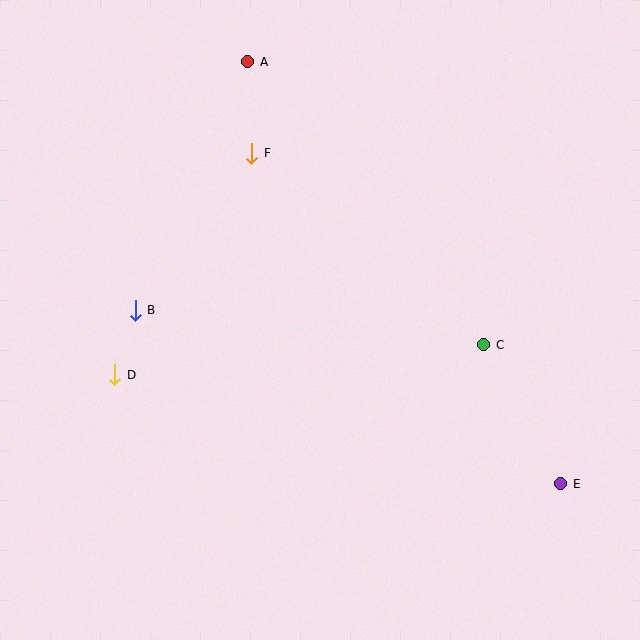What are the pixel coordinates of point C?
Point C is at (484, 345).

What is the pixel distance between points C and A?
The distance between C and A is 368 pixels.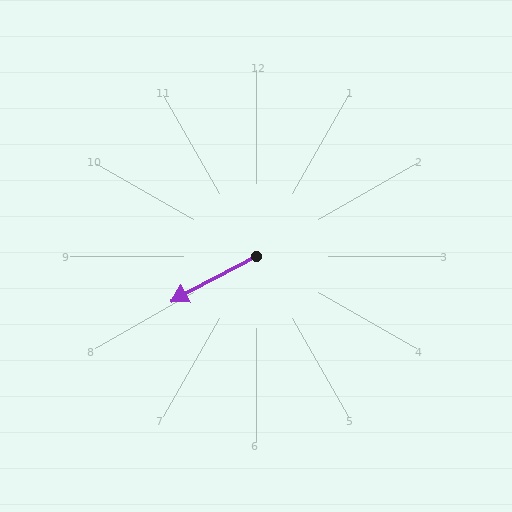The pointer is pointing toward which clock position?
Roughly 8 o'clock.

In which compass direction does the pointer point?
Southwest.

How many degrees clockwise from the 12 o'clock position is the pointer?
Approximately 242 degrees.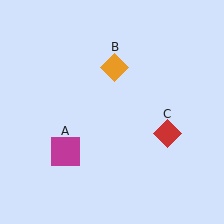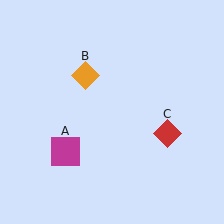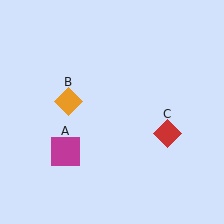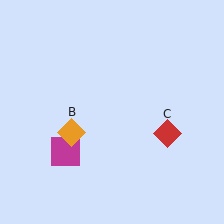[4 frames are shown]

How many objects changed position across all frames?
1 object changed position: orange diamond (object B).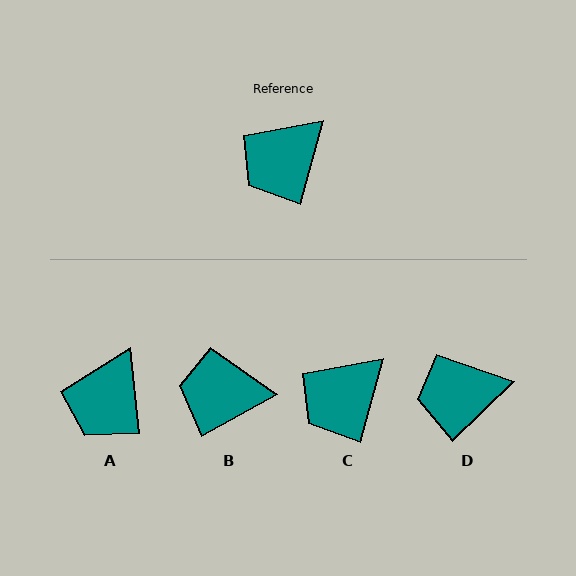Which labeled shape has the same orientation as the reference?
C.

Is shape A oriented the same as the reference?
No, it is off by about 22 degrees.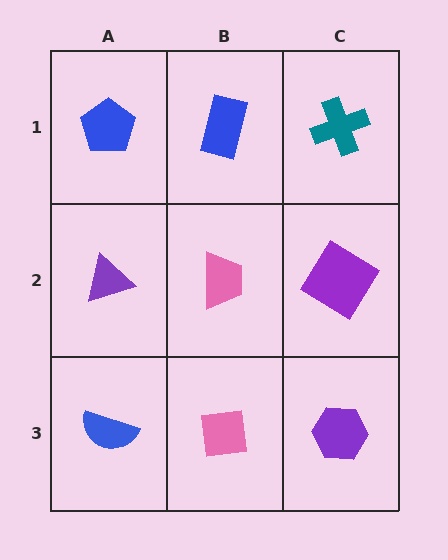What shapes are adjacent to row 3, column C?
A purple diamond (row 2, column C), a pink square (row 3, column B).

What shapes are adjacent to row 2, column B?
A blue rectangle (row 1, column B), a pink square (row 3, column B), a purple triangle (row 2, column A), a purple diamond (row 2, column C).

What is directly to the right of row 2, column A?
A pink trapezoid.